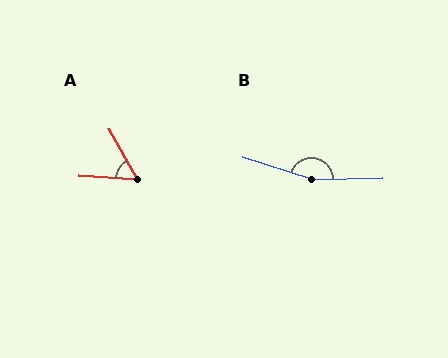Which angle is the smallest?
A, at approximately 58 degrees.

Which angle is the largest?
B, at approximately 161 degrees.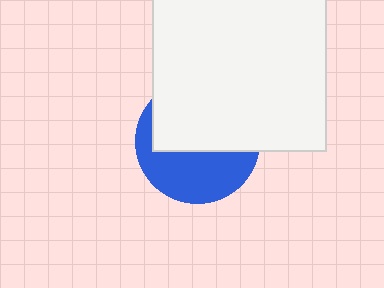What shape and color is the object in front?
The object in front is a white square.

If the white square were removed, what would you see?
You would see the complete blue circle.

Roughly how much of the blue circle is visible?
About half of it is visible (roughly 45%).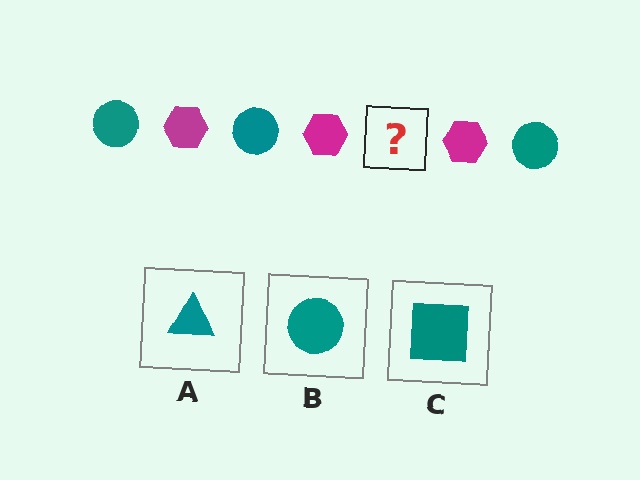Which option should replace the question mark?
Option B.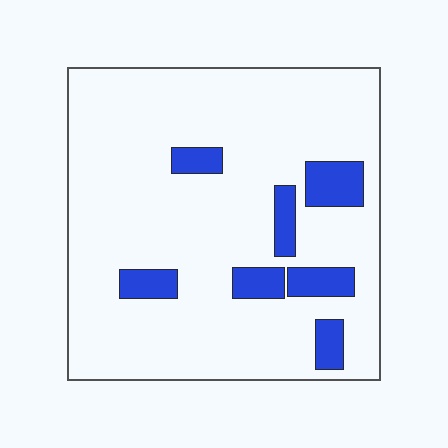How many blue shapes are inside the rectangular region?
7.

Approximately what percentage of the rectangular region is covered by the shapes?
Approximately 15%.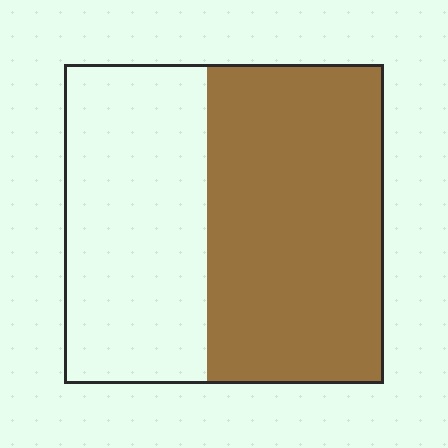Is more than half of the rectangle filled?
Yes.